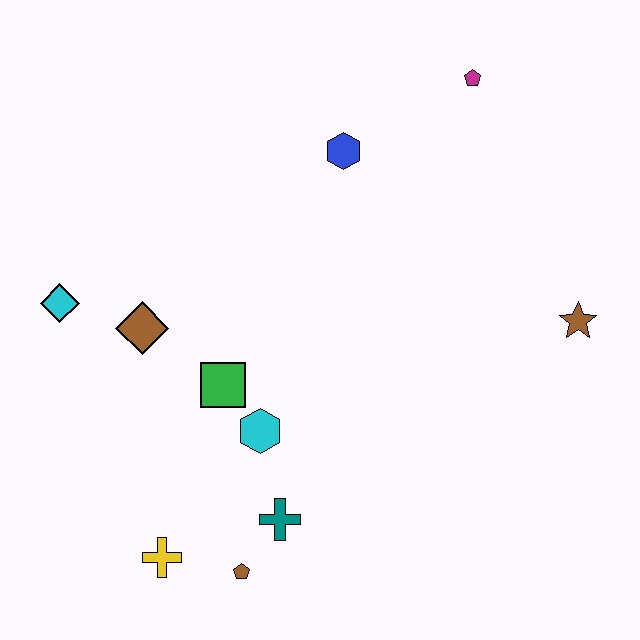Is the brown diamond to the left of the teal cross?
Yes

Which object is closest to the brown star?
The magenta pentagon is closest to the brown star.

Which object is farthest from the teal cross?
The magenta pentagon is farthest from the teal cross.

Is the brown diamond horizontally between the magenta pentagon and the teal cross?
No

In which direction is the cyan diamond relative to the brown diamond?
The cyan diamond is to the left of the brown diamond.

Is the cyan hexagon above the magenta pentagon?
No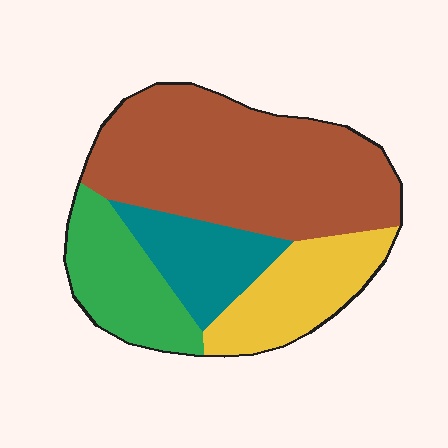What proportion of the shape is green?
Green covers 18% of the shape.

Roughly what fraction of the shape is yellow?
Yellow takes up about one sixth (1/6) of the shape.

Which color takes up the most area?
Brown, at roughly 50%.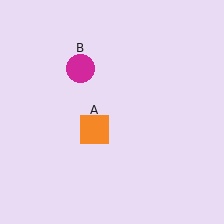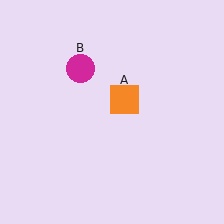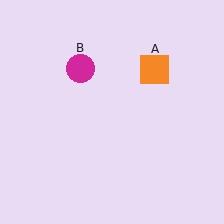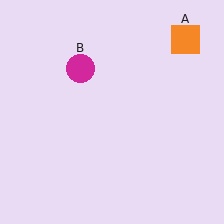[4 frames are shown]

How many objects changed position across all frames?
1 object changed position: orange square (object A).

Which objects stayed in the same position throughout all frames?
Magenta circle (object B) remained stationary.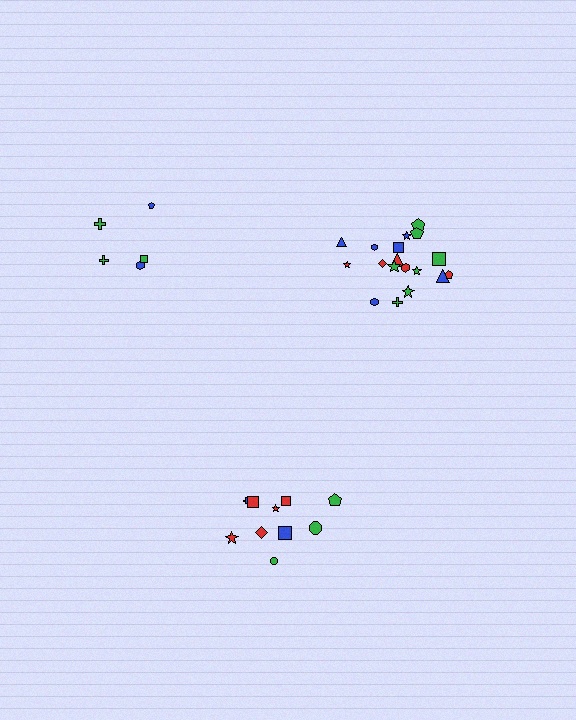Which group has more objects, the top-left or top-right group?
The top-right group.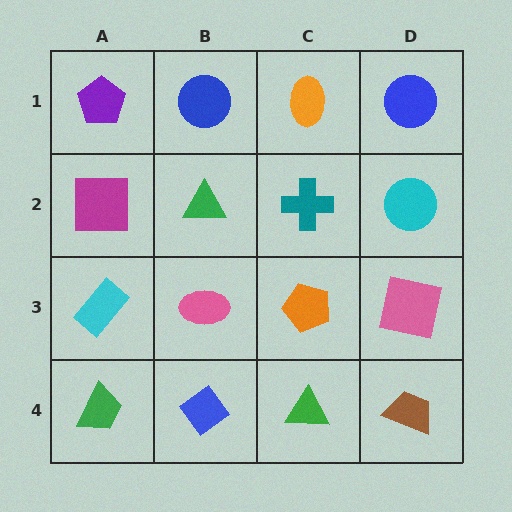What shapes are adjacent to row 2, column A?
A purple pentagon (row 1, column A), a cyan rectangle (row 3, column A), a green triangle (row 2, column B).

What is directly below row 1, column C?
A teal cross.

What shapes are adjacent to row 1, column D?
A cyan circle (row 2, column D), an orange ellipse (row 1, column C).